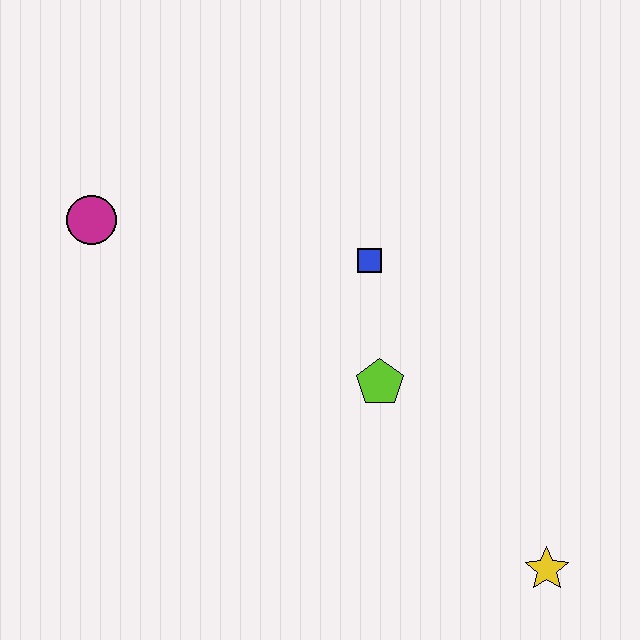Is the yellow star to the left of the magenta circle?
No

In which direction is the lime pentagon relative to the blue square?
The lime pentagon is below the blue square.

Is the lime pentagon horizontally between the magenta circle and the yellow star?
Yes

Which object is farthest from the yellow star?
The magenta circle is farthest from the yellow star.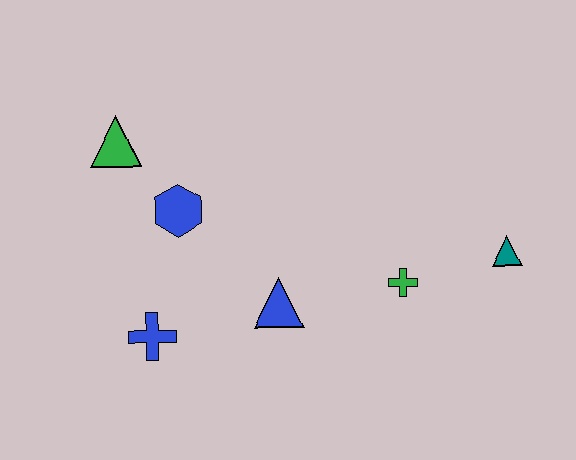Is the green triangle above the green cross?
Yes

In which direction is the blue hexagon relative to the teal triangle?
The blue hexagon is to the left of the teal triangle.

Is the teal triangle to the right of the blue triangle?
Yes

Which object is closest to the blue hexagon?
The green triangle is closest to the blue hexagon.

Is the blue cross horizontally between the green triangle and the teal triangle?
Yes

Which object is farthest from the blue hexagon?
The teal triangle is farthest from the blue hexagon.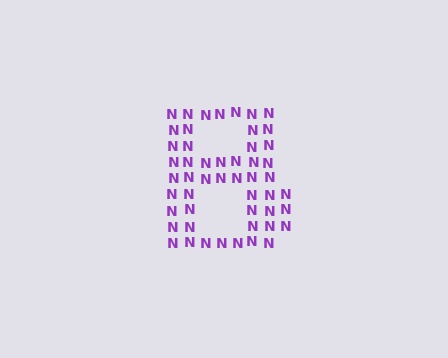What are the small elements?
The small elements are letter N's.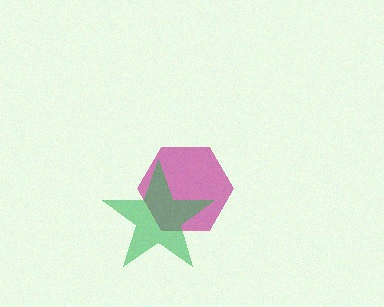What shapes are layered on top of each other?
The layered shapes are: a magenta hexagon, a green star.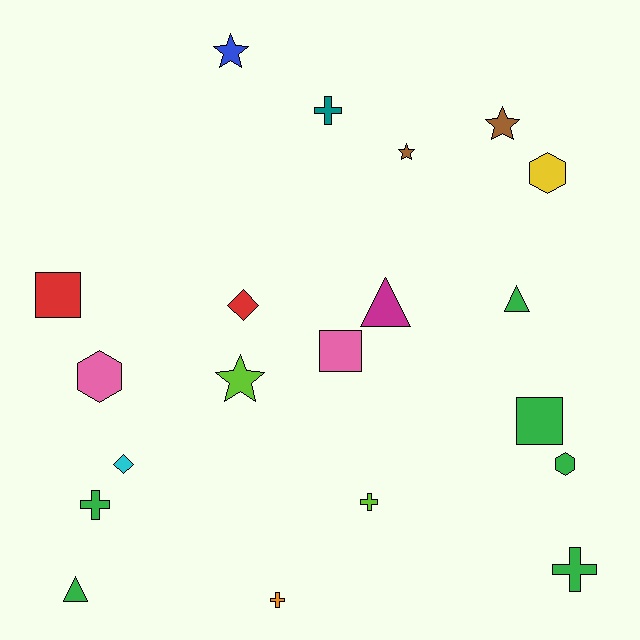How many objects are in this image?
There are 20 objects.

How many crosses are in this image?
There are 5 crosses.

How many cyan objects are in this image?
There is 1 cyan object.